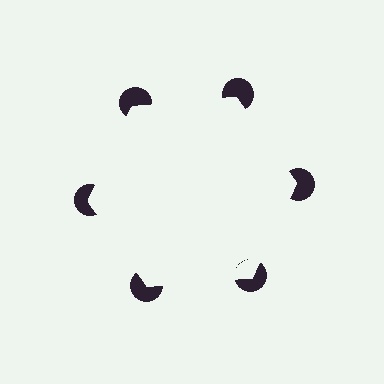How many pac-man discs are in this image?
There are 6 — one at each vertex of the illusory hexagon.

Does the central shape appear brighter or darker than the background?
It typically appears slightly brighter than the background, even though no actual brightness change is drawn.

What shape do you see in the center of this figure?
An illusory hexagon — its edges are inferred from the aligned wedge cuts in the pac-man discs, not physically drawn.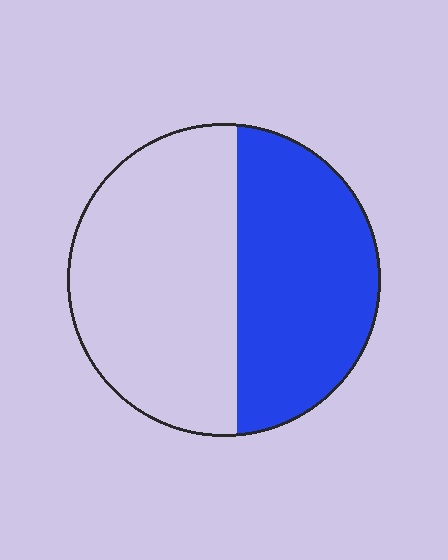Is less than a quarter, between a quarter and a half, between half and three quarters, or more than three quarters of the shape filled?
Between a quarter and a half.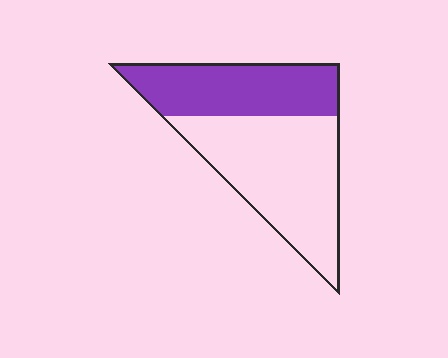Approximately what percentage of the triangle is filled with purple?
Approximately 40%.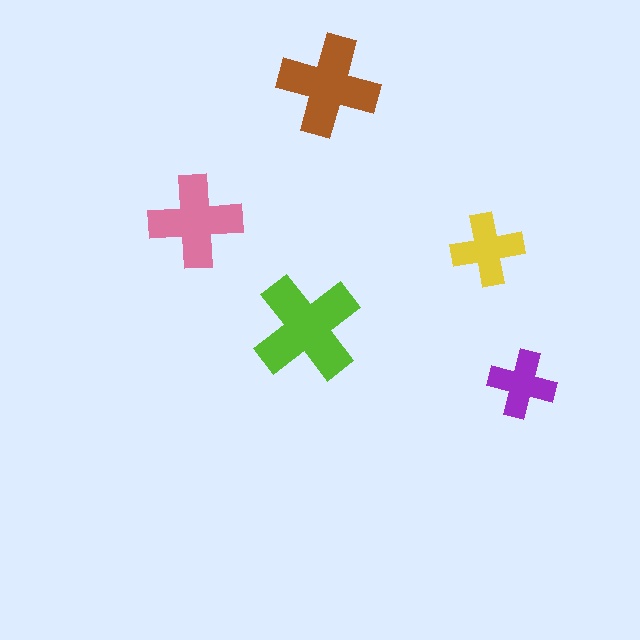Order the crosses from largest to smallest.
the lime one, the brown one, the pink one, the yellow one, the purple one.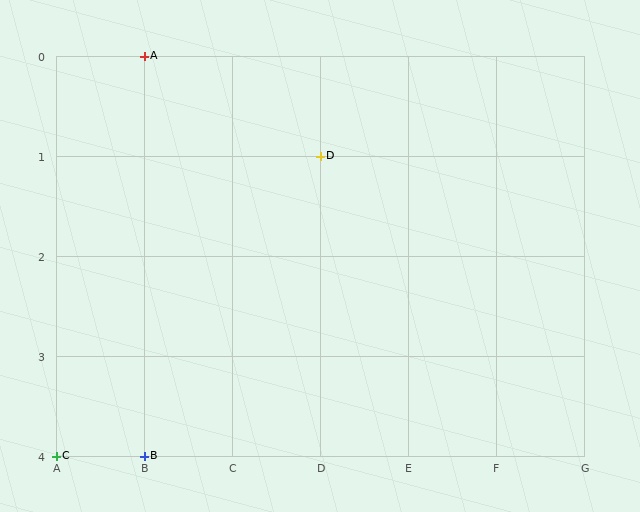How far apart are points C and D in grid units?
Points C and D are 3 columns and 3 rows apart (about 4.2 grid units diagonally).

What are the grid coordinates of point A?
Point A is at grid coordinates (B, 0).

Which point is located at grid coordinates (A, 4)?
Point C is at (A, 4).